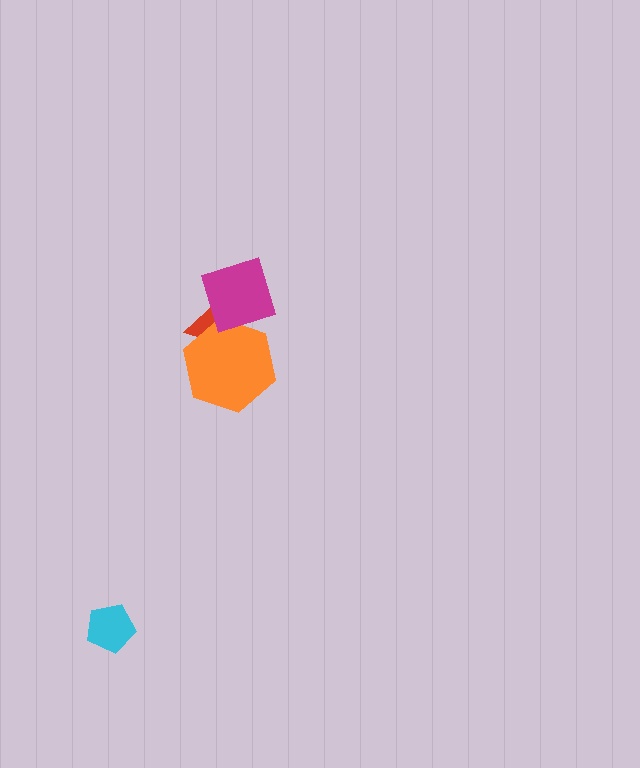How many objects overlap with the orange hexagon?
1 object overlaps with the orange hexagon.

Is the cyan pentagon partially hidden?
No, no other shape covers it.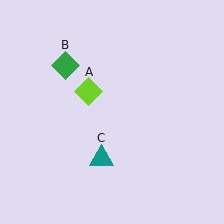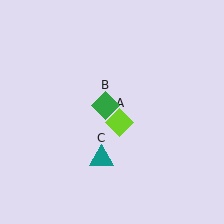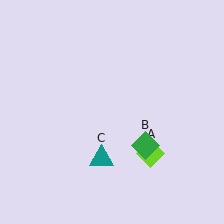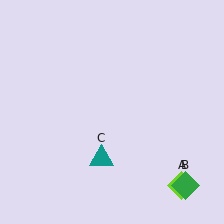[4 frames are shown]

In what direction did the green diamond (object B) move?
The green diamond (object B) moved down and to the right.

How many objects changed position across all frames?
2 objects changed position: lime diamond (object A), green diamond (object B).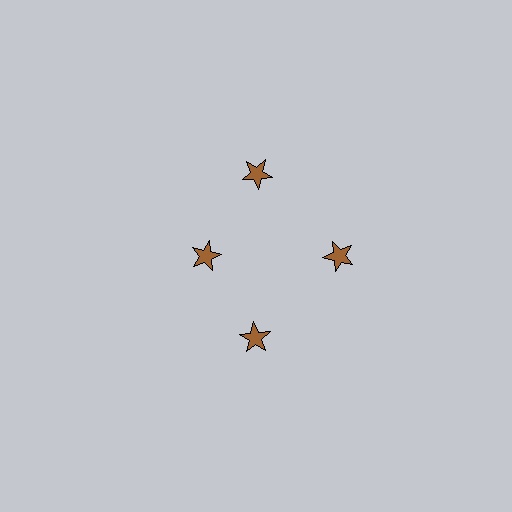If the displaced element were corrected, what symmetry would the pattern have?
It would have 4-fold rotational symmetry — the pattern would map onto itself every 90 degrees.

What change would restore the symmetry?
The symmetry would be restored by moving it outward, back onto the ring so that all 4 stars sit at equal angles and equal distance from the center.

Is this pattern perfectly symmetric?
No. The 4 brown stars are arranged in a ring, but one element near the 9 o'clock position is pulled inward toward the center, breaking the 4-fold rotational symmetry.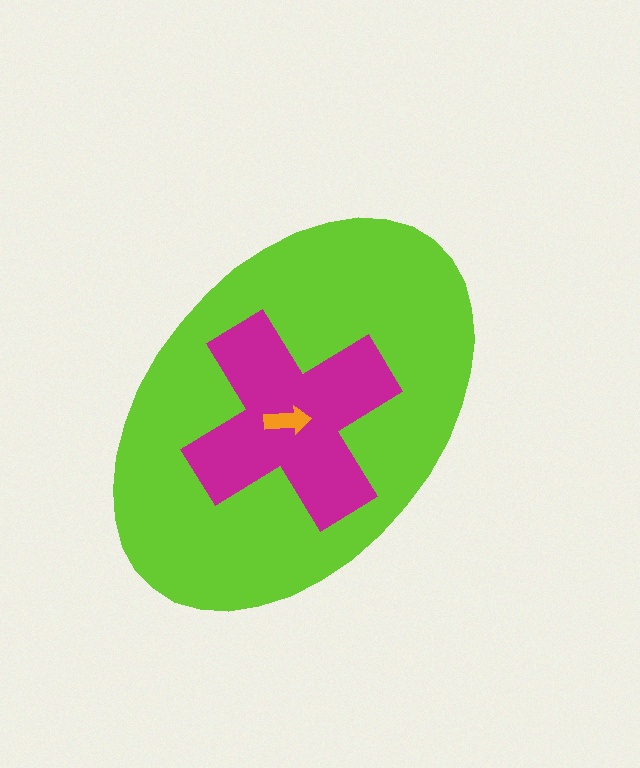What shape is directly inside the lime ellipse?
The magenta cross.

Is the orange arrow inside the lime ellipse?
Yes.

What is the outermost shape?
The lime ellipse.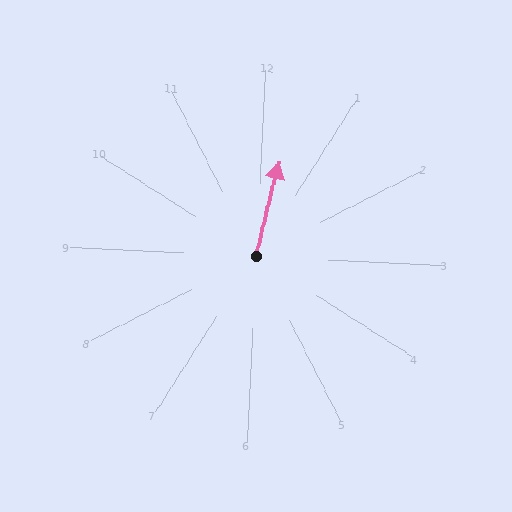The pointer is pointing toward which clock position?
Roughly 12 o'clock.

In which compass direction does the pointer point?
North.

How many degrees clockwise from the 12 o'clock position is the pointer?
Approximately 11 degrees.